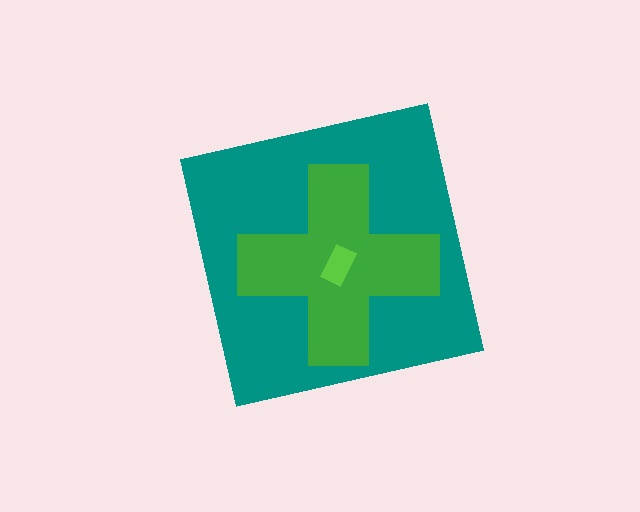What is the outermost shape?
The teal square.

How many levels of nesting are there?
3.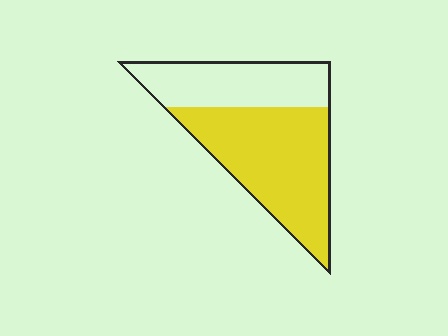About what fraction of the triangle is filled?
About five eighths (5/8).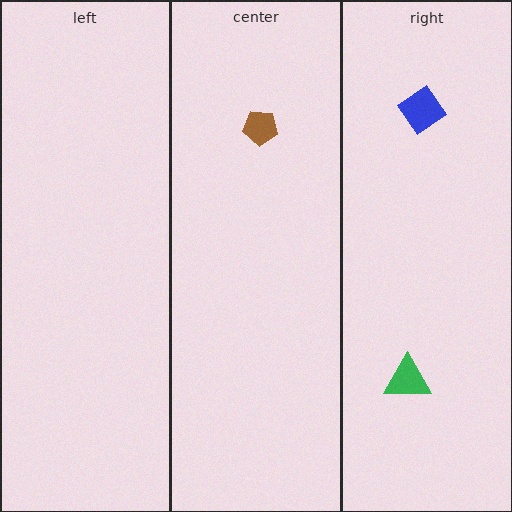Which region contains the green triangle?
The right region.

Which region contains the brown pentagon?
The center region.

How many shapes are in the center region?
1.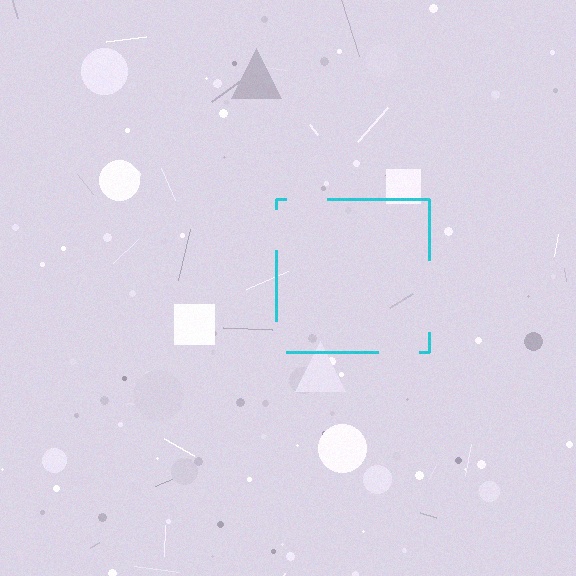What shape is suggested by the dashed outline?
The dashed outline suggests a square.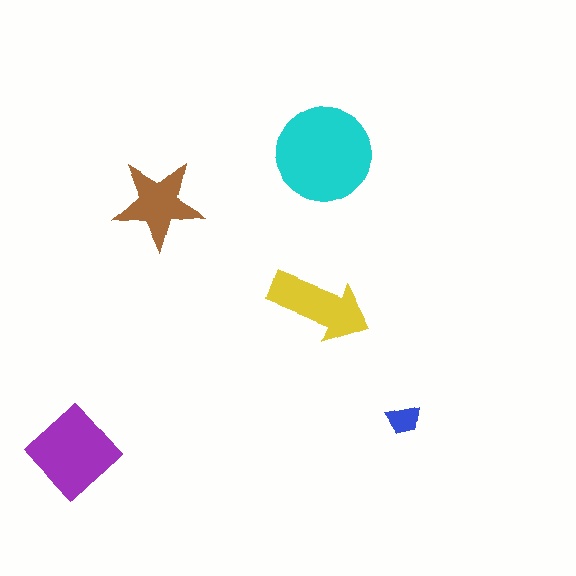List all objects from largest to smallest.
The cyan circle, the purple diamond, the yellow arrow, the brown star, the blue trapezoid.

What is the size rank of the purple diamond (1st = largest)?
2nd.